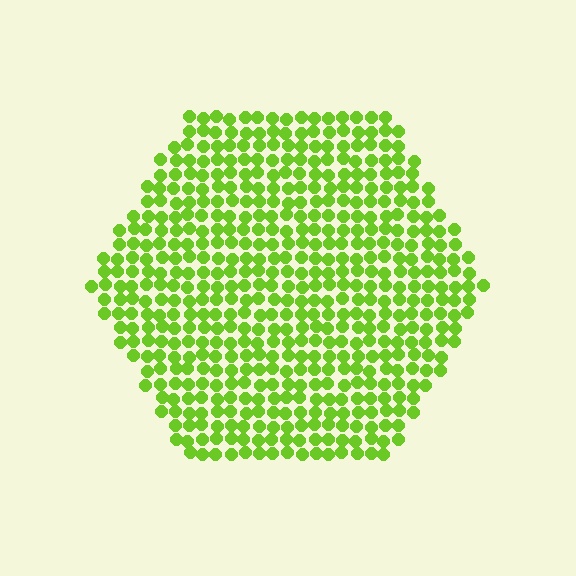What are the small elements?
The small elements are circles.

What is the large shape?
The large shape is a hexagon.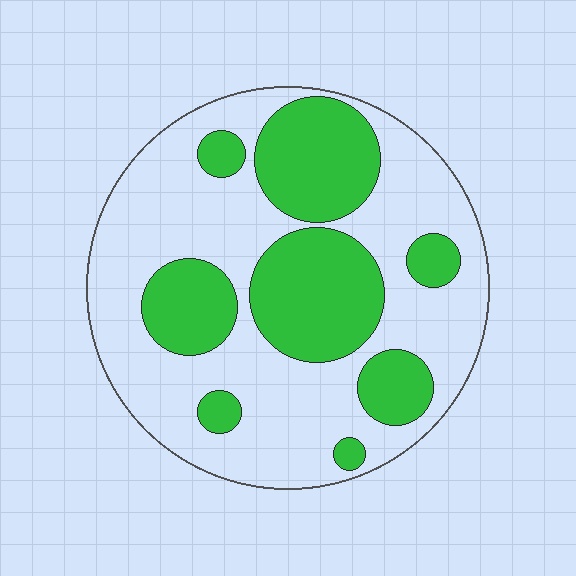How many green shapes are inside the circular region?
8.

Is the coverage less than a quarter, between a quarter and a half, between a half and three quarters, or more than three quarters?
Between a quarter and a half.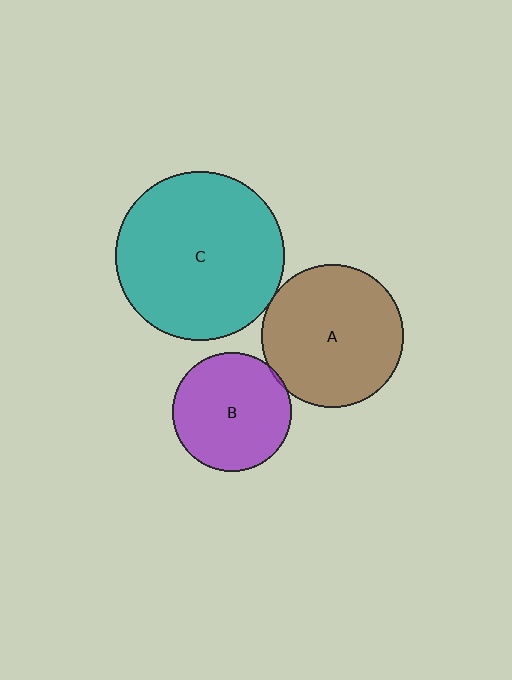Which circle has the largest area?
Circle C (teal).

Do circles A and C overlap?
Yes.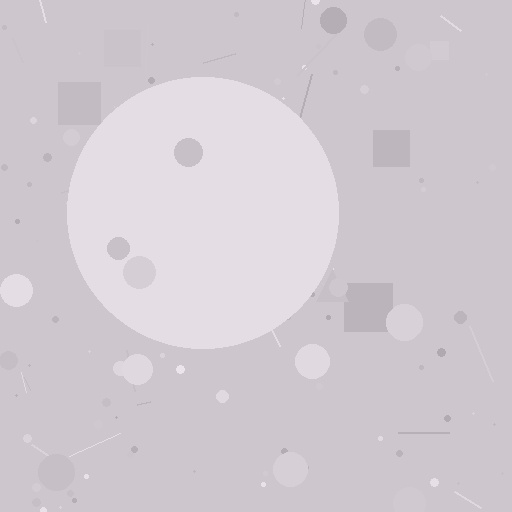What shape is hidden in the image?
A circle is hidden in the image.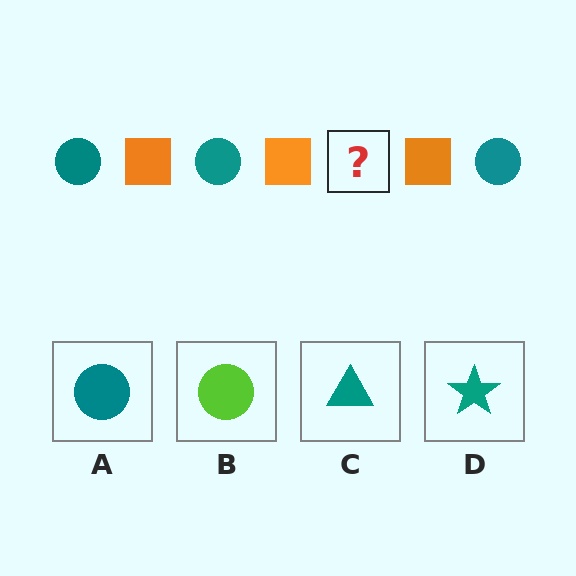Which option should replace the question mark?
Option A.